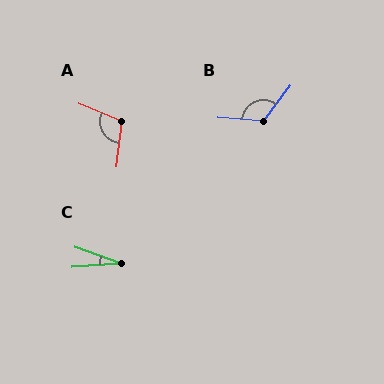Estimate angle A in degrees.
Approximately 106 degrees.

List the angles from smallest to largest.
C (24°), A (106°), B (123°).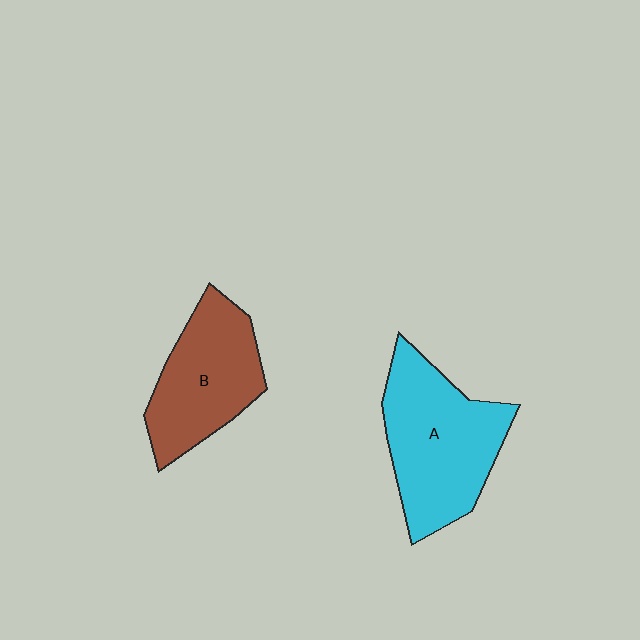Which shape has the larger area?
Shape A (cyan).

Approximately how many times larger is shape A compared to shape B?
Approximately 1.2 times.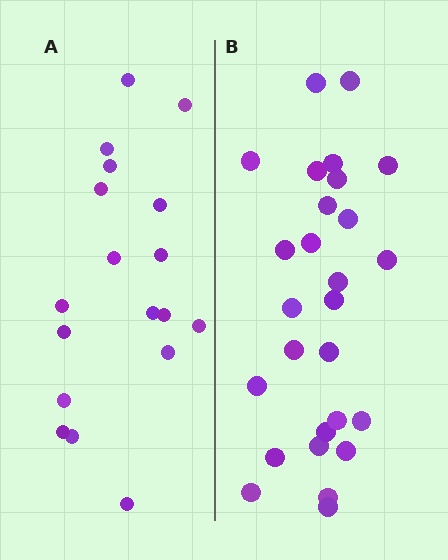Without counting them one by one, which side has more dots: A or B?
Region B (the right region) has more dots.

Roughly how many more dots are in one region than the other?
Region B has roughly 8 or so more dots than region A.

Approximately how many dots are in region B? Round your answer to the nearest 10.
About 30 dots. (The exact count is 27, which rounds to 30.)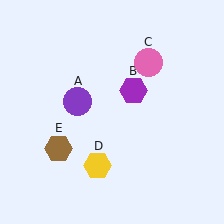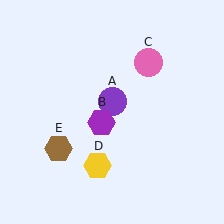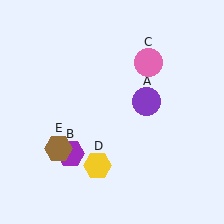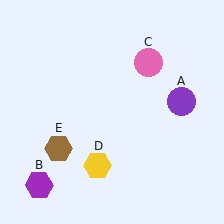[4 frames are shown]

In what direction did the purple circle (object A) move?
The purple circle (object A) moved right.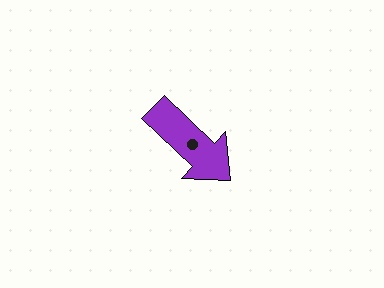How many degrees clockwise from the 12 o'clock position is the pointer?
Approximately 133 degrees.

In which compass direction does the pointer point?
Southeast.